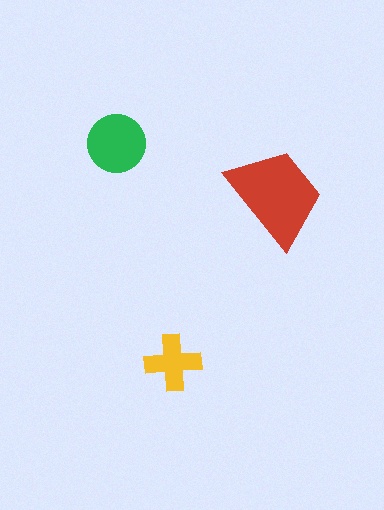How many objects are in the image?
There are 3 objects in the image.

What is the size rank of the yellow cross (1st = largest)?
3rd.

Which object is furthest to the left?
The green circle is leftmost.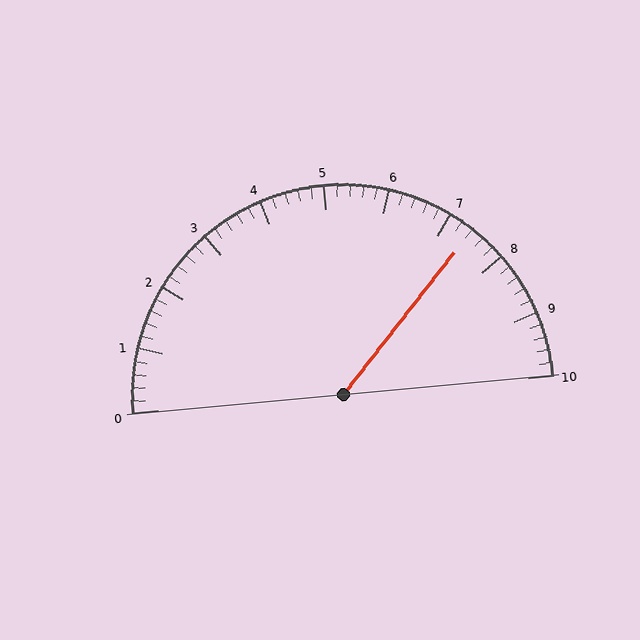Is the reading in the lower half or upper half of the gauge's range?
The reading is in the upper half of the range (0 to 10).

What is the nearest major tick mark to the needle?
The nearest major tick mark is 7.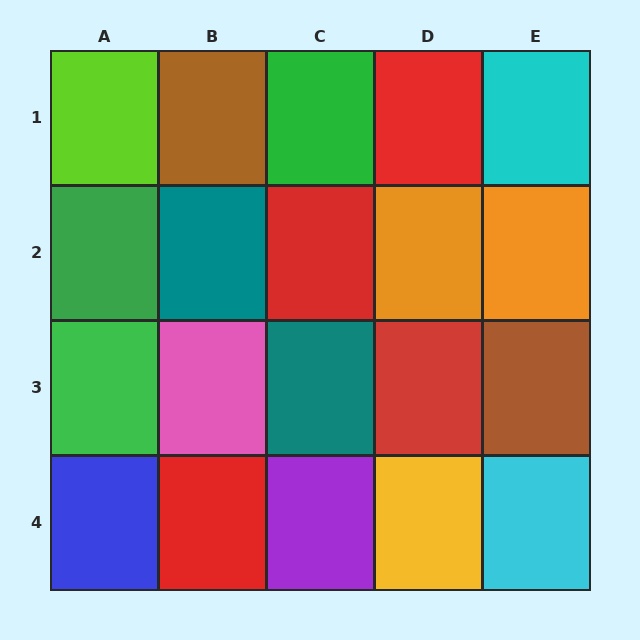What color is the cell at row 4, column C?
Purple.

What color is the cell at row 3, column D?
Red.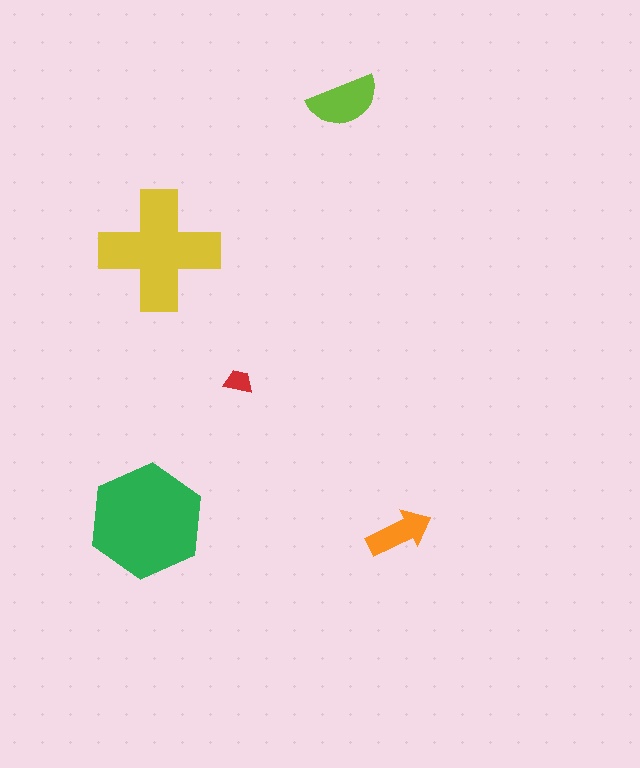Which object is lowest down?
The orange arrow is bottommost.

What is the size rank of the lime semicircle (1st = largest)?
3rd.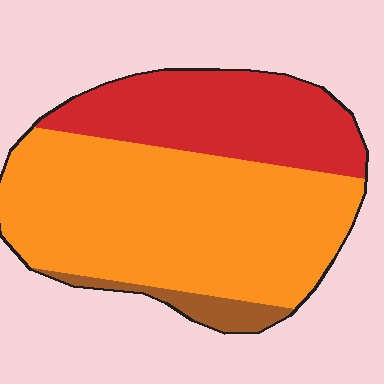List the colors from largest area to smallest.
From largest to smallest: orange, red, brown.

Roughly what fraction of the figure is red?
Red takes up about one third (1/3) of the figure.